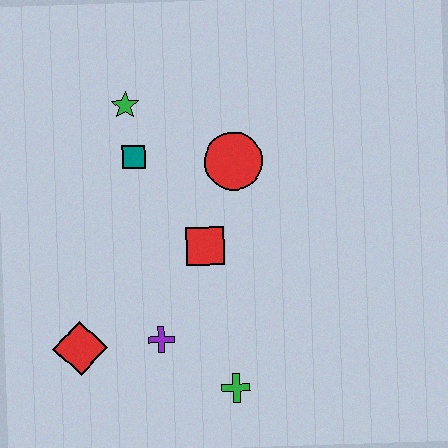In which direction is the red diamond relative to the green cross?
The red diamond is to the left of the green cross.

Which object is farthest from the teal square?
The green cross is farthest from the teal square.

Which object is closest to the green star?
The teal square is closest to the green star.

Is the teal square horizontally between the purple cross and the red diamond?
Yes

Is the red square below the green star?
Yes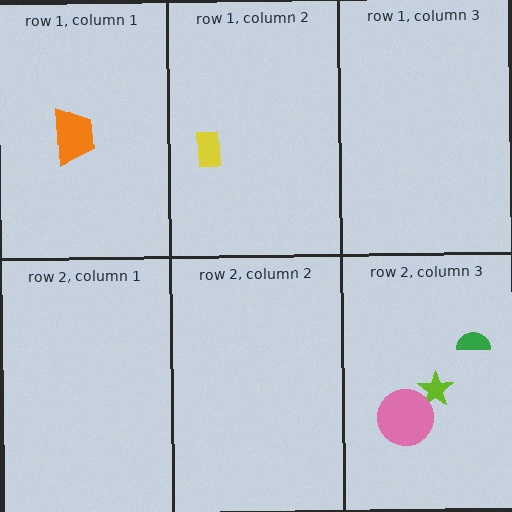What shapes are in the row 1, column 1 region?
The orange trapezoid.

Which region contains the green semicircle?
The row 2, column 3 region.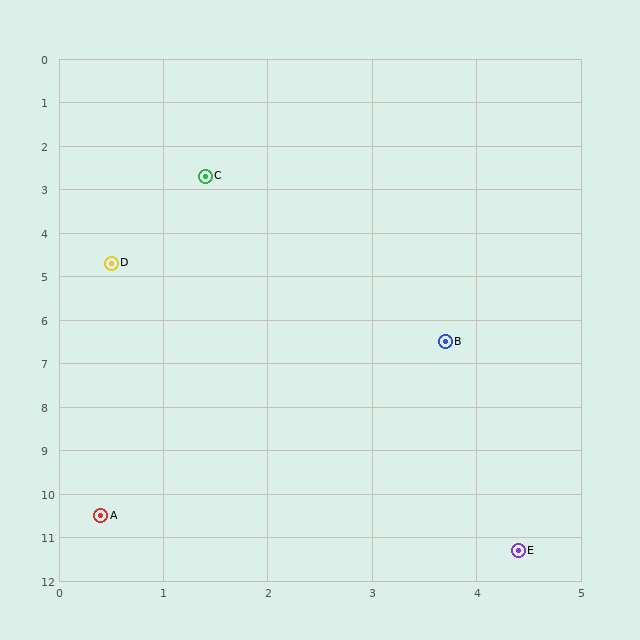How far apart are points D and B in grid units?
Points D and B are about 3.7 grid units apart.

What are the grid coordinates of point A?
Point A is at approximately (0.4, 10.5).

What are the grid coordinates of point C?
Point C is at approximately (1.4, 2.7).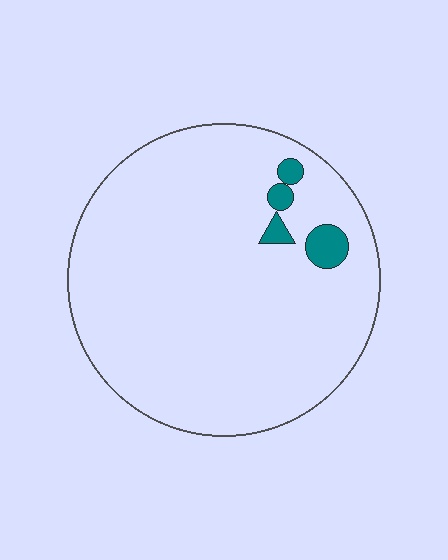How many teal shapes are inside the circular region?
4.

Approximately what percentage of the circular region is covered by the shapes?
Approximately 5%.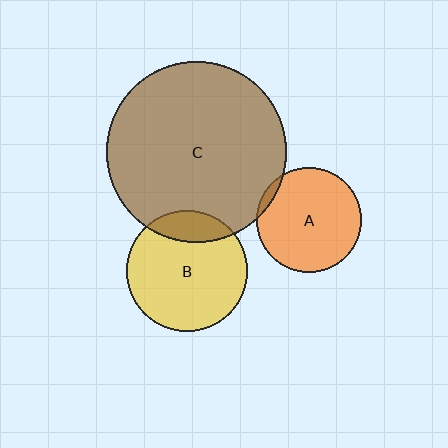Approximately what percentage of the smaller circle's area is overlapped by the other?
Approximately 5%.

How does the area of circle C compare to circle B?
Approximately 2.2 times.